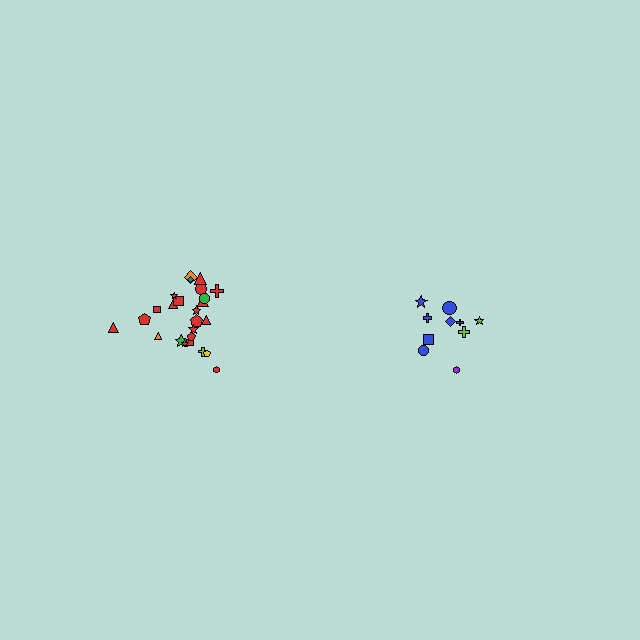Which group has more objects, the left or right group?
The left group.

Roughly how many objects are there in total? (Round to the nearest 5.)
Roughly 35 objects in total.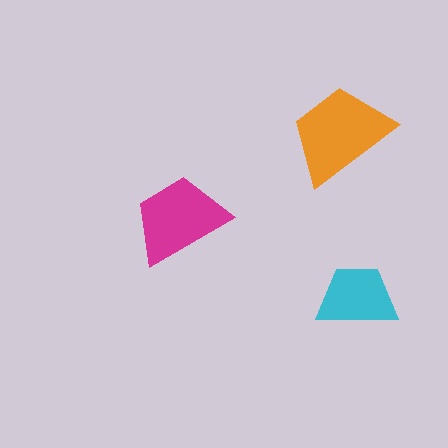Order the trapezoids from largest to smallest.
the orange one, the magenta one, the cyan one.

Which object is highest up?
The orange trapezoid is topmost.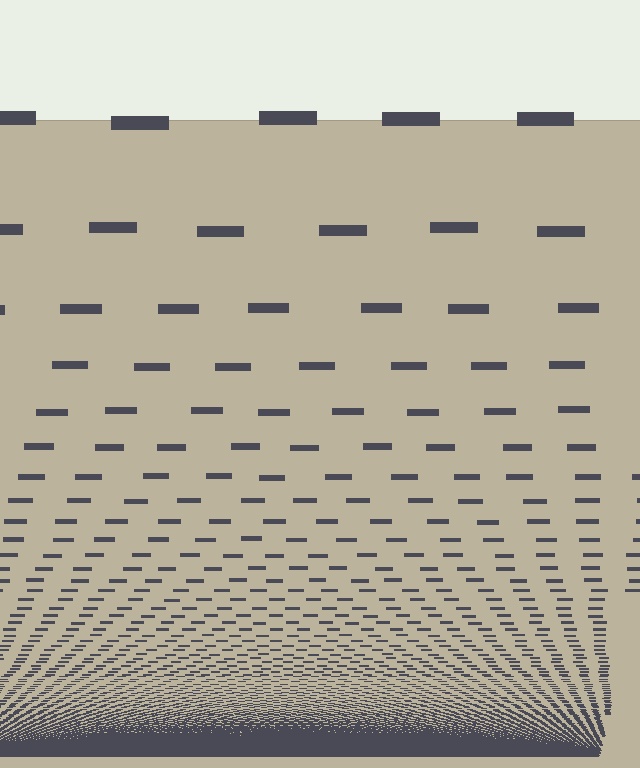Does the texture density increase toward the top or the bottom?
Density increases toward the bottom.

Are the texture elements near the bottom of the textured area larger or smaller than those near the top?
Smaller. The gradient is inverted — elements near the bottom are smaller and denser.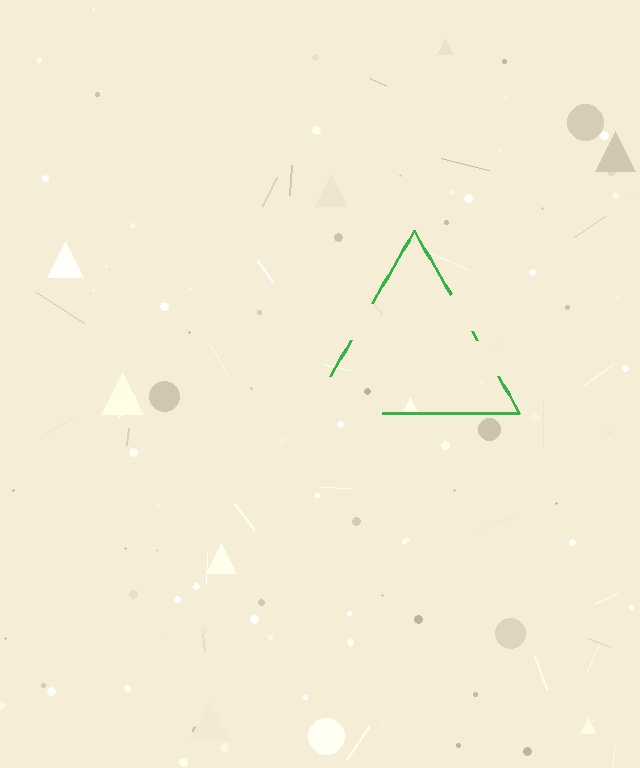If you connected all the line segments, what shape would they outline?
They would outline a triangle.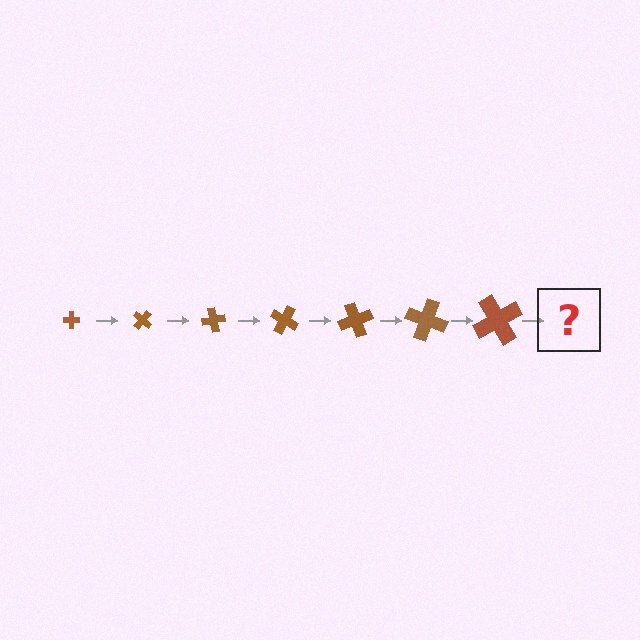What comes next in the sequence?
The next element should be a cross, larger than the previous one and rotated 280 degrees from the start.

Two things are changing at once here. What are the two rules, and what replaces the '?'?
The two rules are that the cross grows larger each step and it rotates 40 degrees each step. The '?' should be a cross, larger than the previous one and rotated 280 degrees from the start.